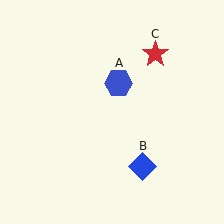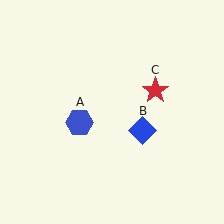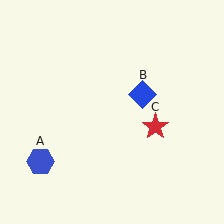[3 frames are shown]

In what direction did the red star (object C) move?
The red star (object C) moved down.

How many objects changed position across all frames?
3 objects changed position: blue hexagon (object A), blue diamond (object B), red star (object C).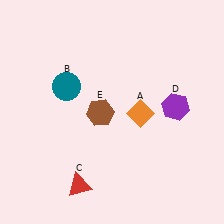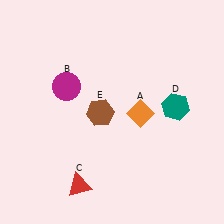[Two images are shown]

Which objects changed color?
B changed from teal to magenta. D changed from purple to teal.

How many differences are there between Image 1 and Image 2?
There are 2 differences between the two images.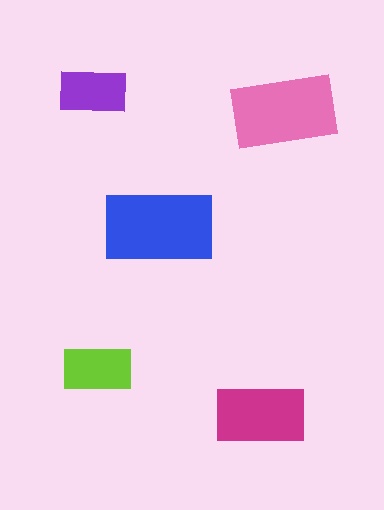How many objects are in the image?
There are 5 objects in the image.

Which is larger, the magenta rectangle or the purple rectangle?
The magenta one.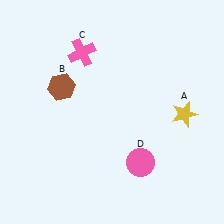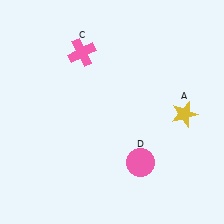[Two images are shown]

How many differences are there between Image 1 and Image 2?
There is 1 difference between the two images.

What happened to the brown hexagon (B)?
The brown hexagon (B) was removed in Image 2. It was in the top-left area of Image 1.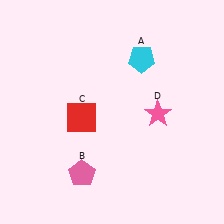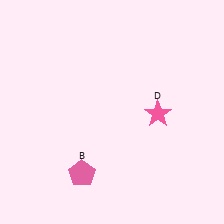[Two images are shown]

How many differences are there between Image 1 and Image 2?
There are 2 differences between the two images.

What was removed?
The red square (C), the cyan pentagon (A) were removed in Image 2.